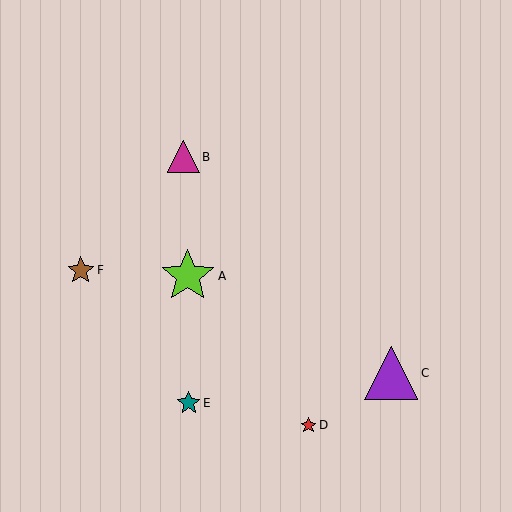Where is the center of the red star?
The center of the red star is at (308, 425).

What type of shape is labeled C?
Shape C is a purple triangle.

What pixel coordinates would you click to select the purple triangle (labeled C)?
Click at (391, 373) to select the purple triangle C.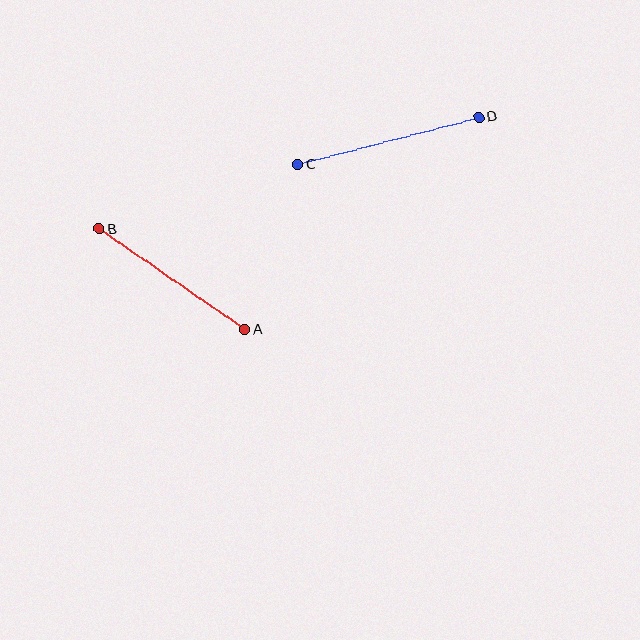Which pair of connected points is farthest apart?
Points C and D are farthest apart.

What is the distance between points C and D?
The distance is approximately 187 pixels.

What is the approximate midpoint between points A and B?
The midpoint is at approximately (172, 279) pixels.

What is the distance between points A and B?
The distance is approximately 177 pixels.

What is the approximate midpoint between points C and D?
The midpoint is at approximately (388, 141) pixels.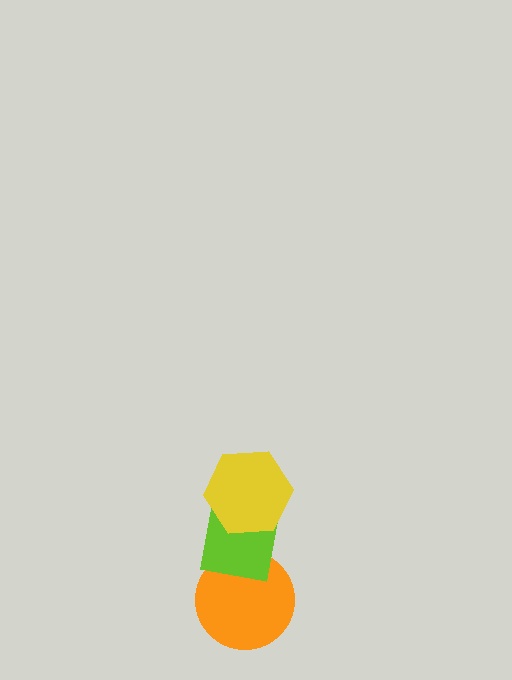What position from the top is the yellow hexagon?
The yellow hexagon is 1st from the top.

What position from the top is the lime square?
The lime square is 2nd from the top.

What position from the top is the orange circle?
The orange circle is 3rd from the top.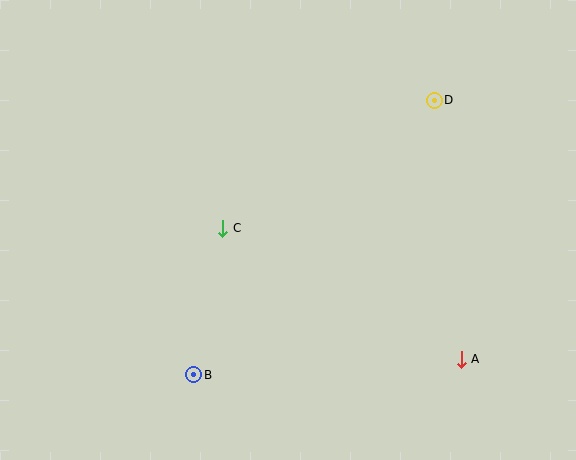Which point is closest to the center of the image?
Point C at (223, 228) is closest to the center.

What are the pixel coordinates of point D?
Point D is at (434, 100).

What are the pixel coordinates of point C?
Point C is at (223, 228).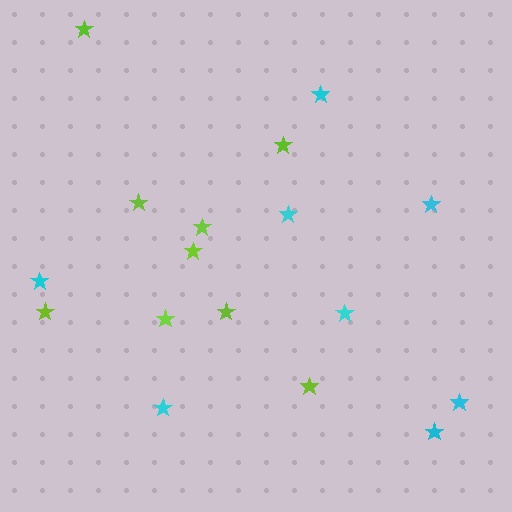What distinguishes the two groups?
There are 2 groups: one group of cyan stars (8) and one group of lime stars (9).